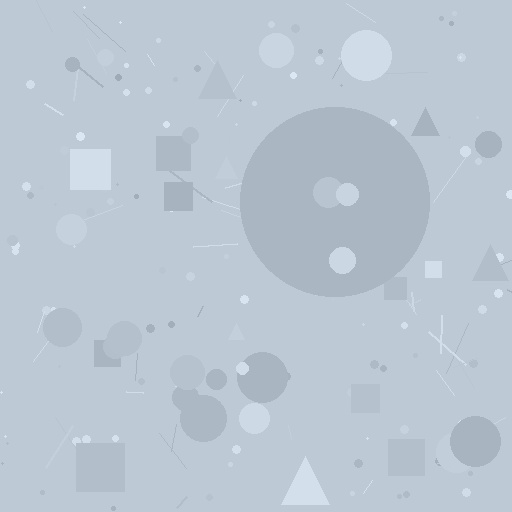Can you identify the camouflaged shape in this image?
The camouflaged shape is a circle.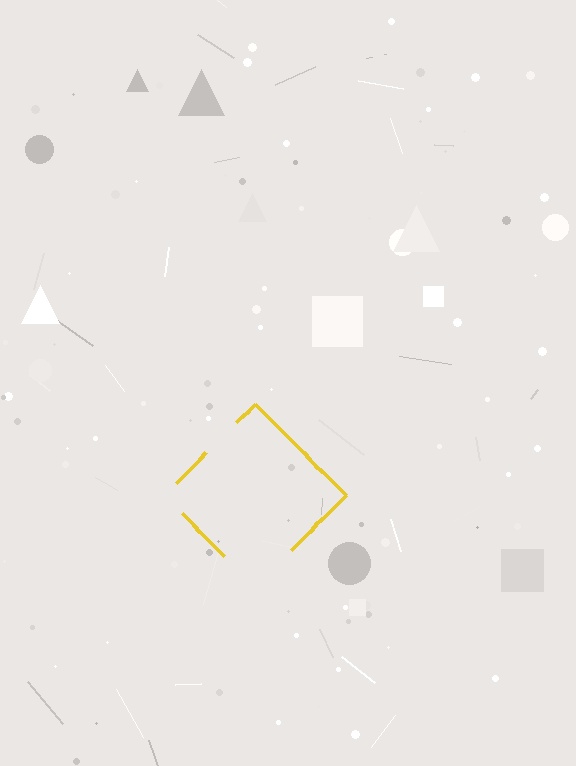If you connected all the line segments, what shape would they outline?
They would outline a diamond.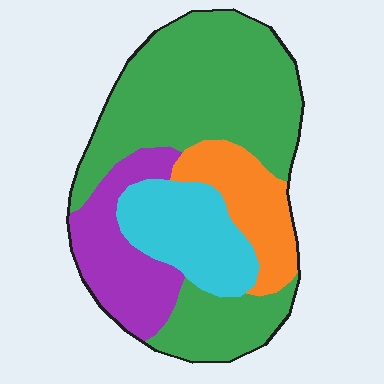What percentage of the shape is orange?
Orange takes up less than a quarter of the shape.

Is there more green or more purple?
Green.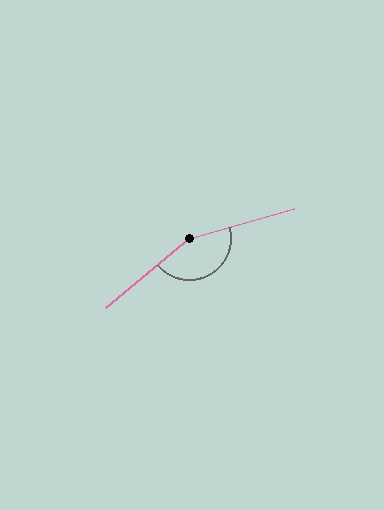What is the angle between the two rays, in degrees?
Approximately 156 degrees.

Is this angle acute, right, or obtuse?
It is obtuse.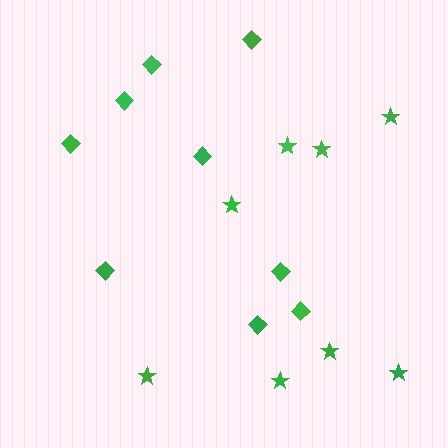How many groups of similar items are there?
There are 2 groups: one group of stars (8) and one group of diamonds (9).